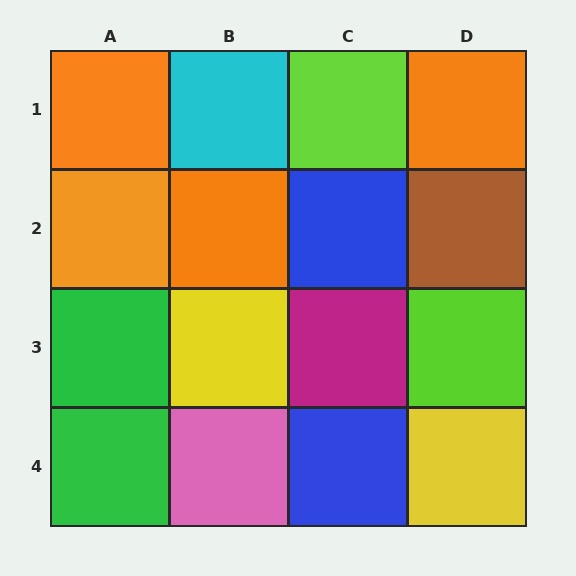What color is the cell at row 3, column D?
Lime.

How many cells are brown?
1 cell is brown.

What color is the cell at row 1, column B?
Cyan.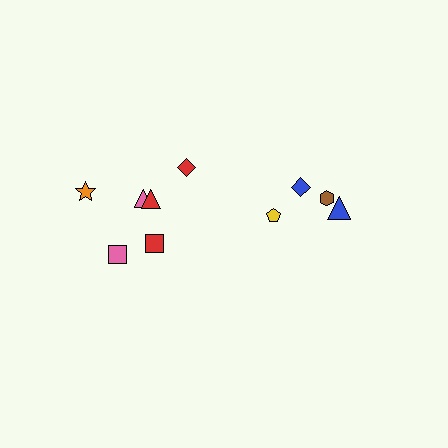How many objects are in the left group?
There are 6 objects.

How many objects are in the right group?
There are 4 objects.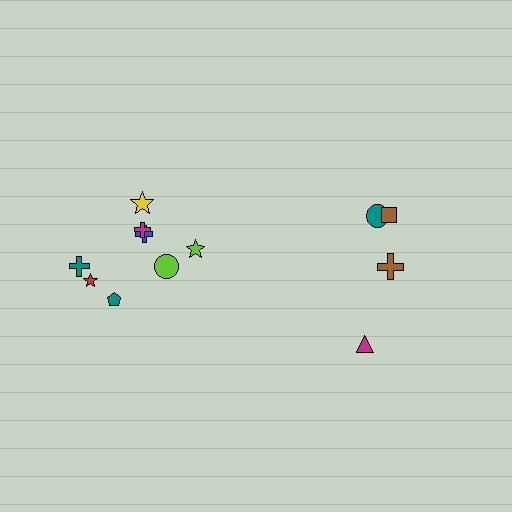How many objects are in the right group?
There are 4 objects.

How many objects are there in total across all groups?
There are 12 objects.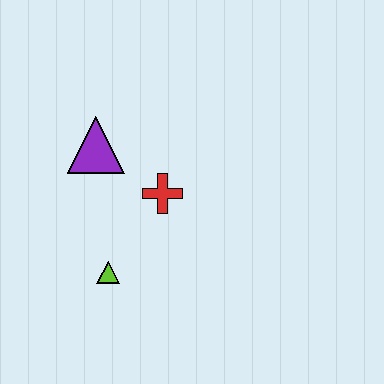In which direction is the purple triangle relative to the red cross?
The purple triangle is to the left of the red cross.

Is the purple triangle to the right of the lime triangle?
No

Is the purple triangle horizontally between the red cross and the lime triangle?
No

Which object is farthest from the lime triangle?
The purple triangle is farthest from the lime triangle.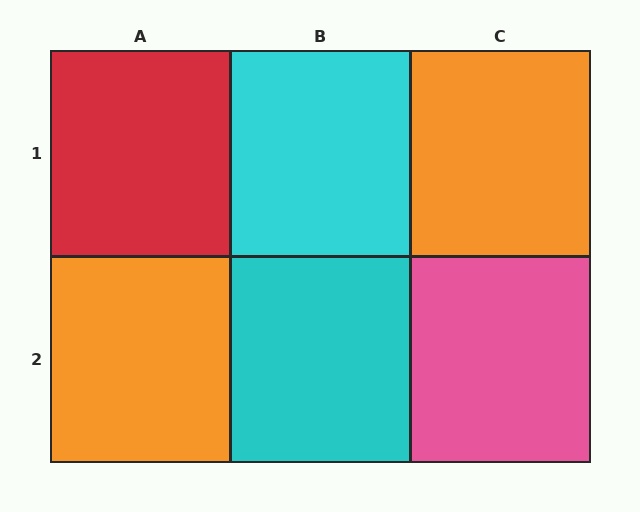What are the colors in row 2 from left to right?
Orange, cyan, pink.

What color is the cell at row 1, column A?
Red.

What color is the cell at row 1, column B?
Cyan.